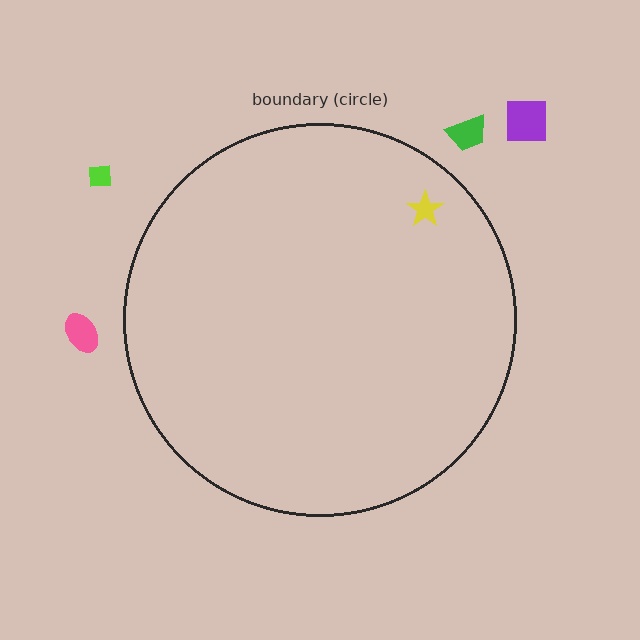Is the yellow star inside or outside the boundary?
Inside.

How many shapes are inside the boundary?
1 inside, 4 outside.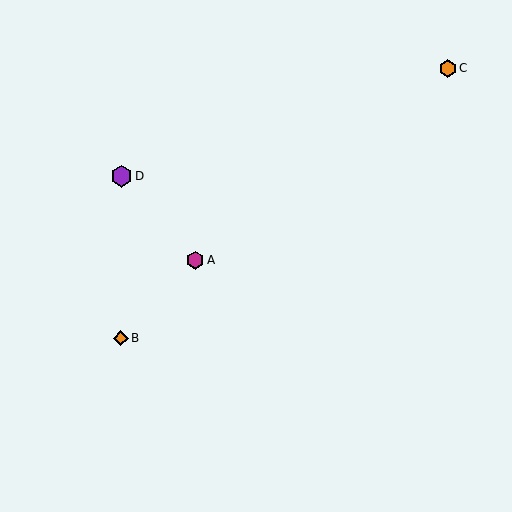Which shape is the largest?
The purple hexagon (labeled D) is the largest.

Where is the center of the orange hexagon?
The center of the orange hexagon is at (448, 68).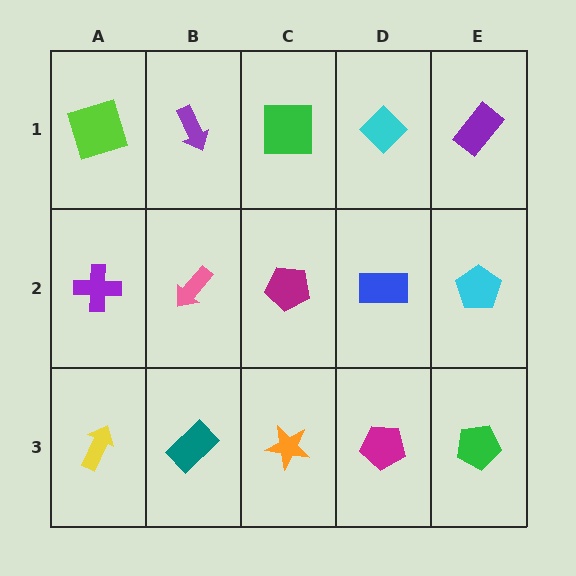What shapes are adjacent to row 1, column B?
A pink arrow (row 2, column B), a lime square (row 1, column A), a green square (row 1, column C).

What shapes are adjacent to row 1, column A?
A purple cross (row 2, column A), a purple arrow (row 1, column B).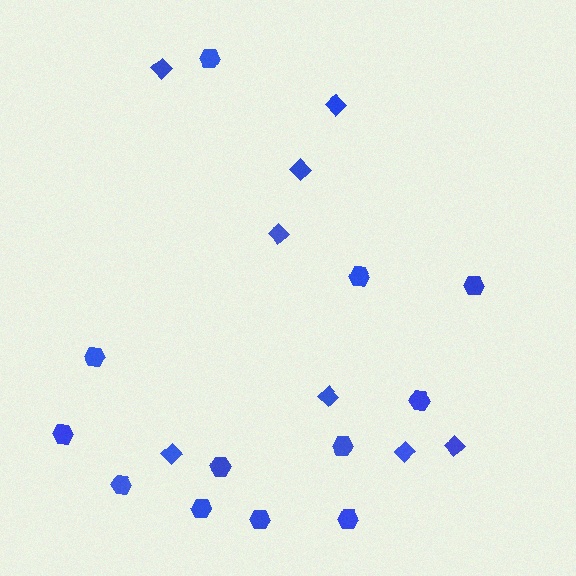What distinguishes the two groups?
There are 2 groups: one group of hexagons (12) and one group of diamonds (8).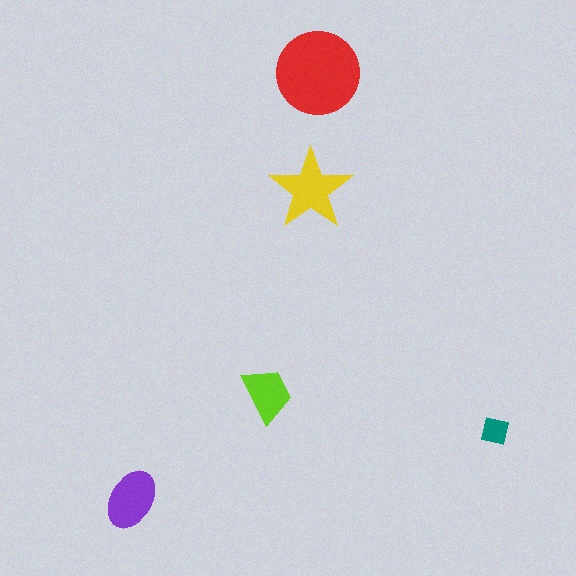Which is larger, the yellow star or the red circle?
The red circle.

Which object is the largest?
The red circle.